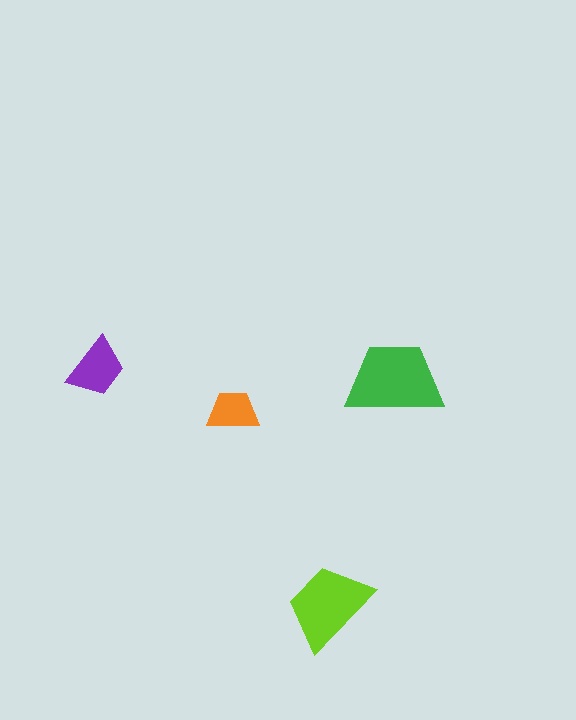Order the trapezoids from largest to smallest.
the green one, the lime one, the purple one, the orange one.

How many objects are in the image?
There are 4 objects in the image.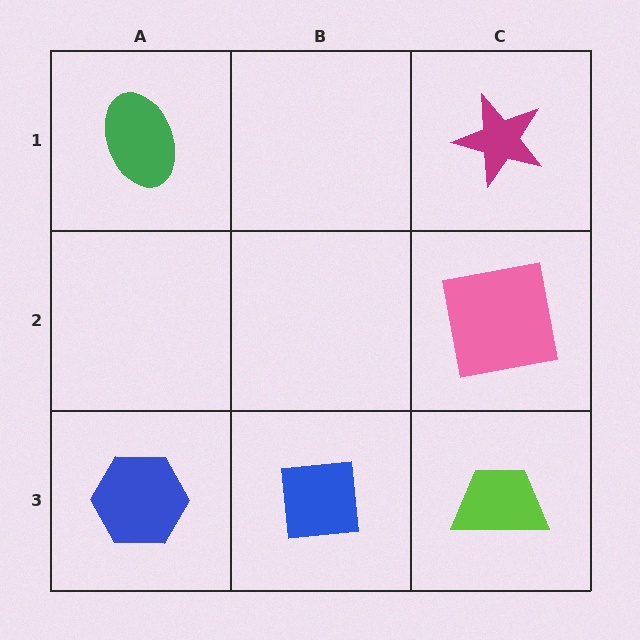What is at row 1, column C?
A magenta star.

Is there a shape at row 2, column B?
No, that cell is empty.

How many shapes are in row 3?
3 shapes.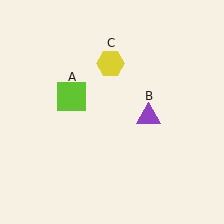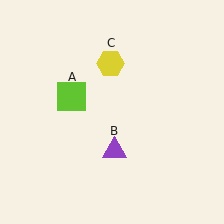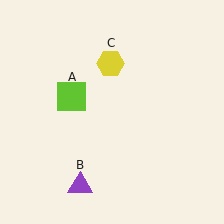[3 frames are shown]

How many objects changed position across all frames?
1 object changed position: purple triangle (object B).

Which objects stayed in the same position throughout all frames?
Lime square (object A) and yellow hexagon (object C) remained stationary.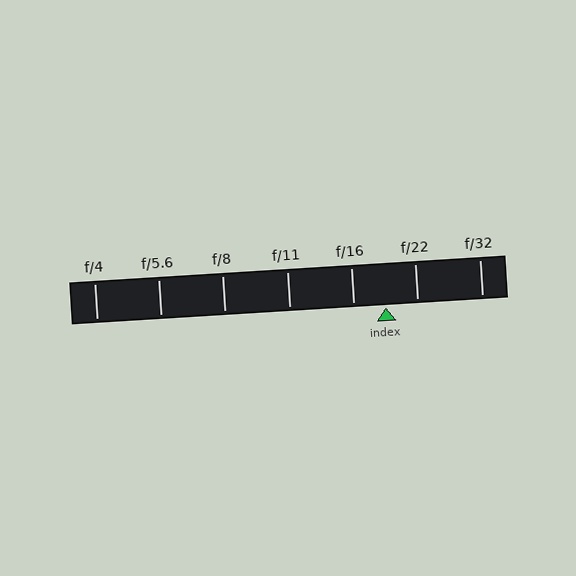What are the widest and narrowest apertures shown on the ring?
The widest aperture shown is f/4 and the narrowest is f/32.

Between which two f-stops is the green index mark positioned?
The index mark is between f/16 and f/22.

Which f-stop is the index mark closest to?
The index mark is closest to f/22.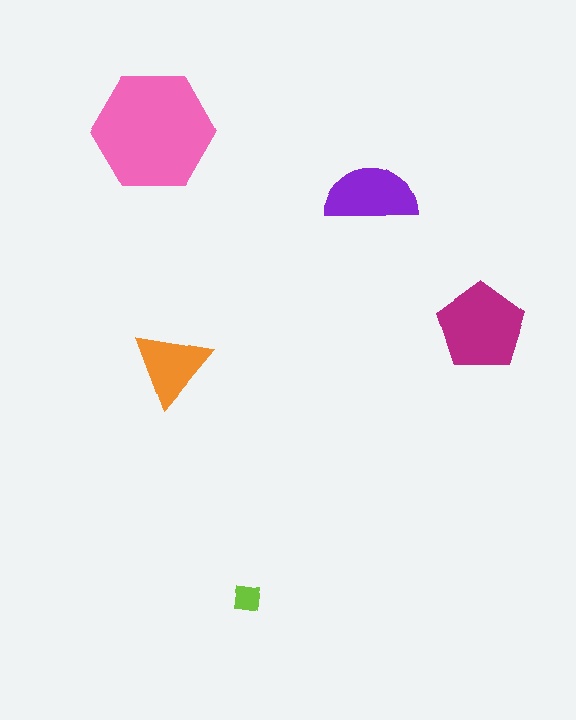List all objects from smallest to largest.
The lime square, the orange triangle, the purple semicircle, the magenta pentagon, the pink hexagon.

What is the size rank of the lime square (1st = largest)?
5th.